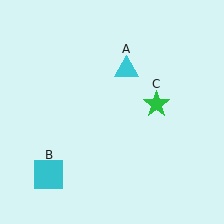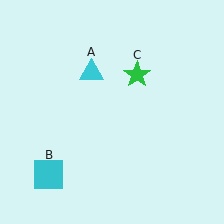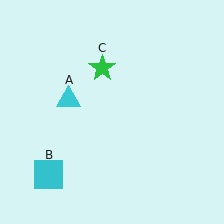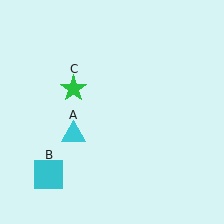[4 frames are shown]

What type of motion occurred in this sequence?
The cyan triangle (object A), green star (object C) rotated counterclockwise around the center of the scene.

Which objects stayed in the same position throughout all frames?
Cyan square (object B) remained stationary.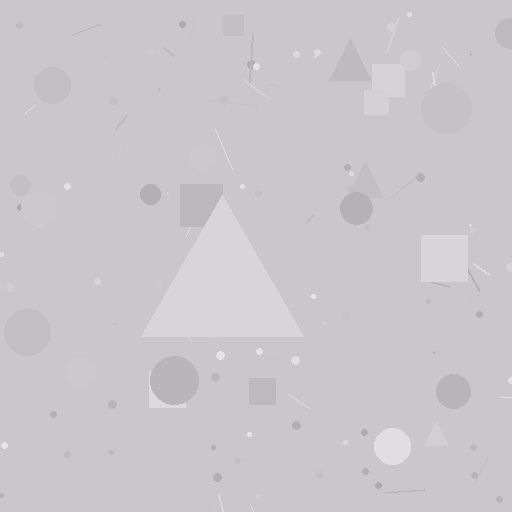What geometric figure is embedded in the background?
A triangle is embedded in the background.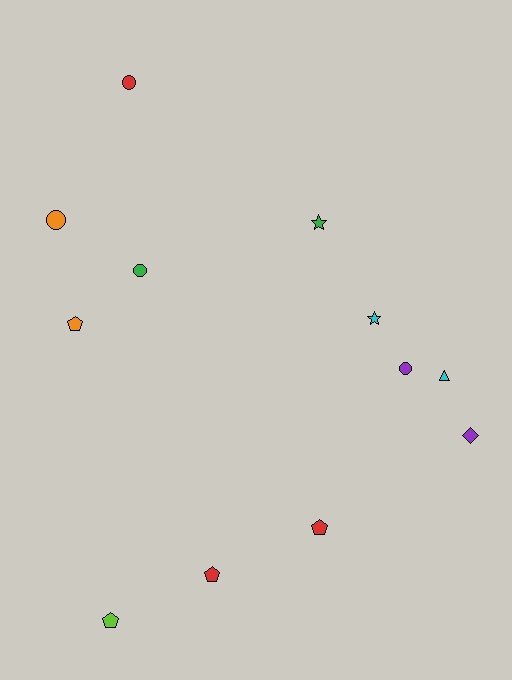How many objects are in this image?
There are 12 objects.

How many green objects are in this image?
There are 2 green objects.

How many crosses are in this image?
There are no crosses.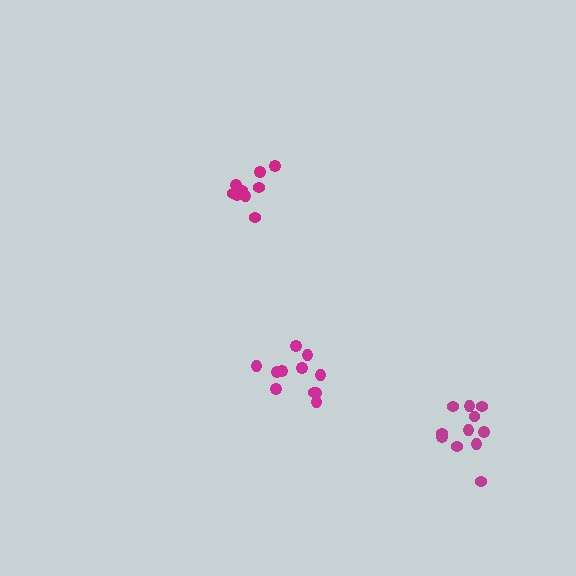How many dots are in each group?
Group 1: 11 dots, Group 2: 9 dots, Group 3: 11 dots (31 total).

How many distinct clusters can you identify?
There are 3 distinct clusters.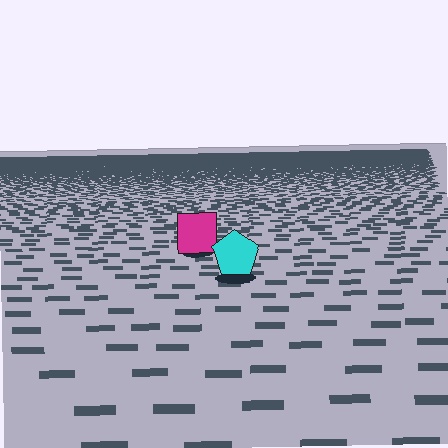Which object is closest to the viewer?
The cyan pentagon is closest. The texture marks near it are larger and more spread out.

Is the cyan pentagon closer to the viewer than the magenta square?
Yes. The cyan pentagon is closer — you can tell from the texture gradient: the ground texture is coarser near it.